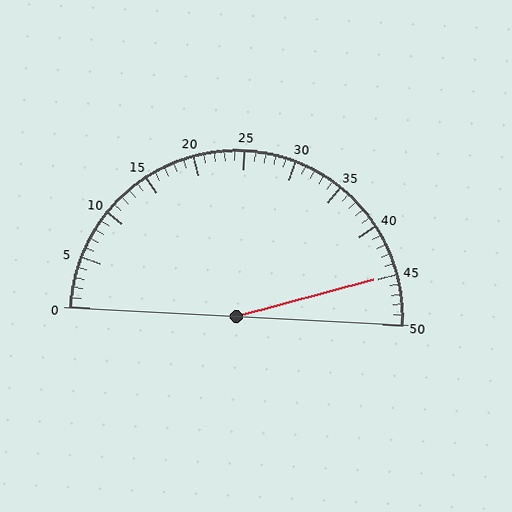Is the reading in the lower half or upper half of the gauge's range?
The reading is in the upper half of the range (0 to 50).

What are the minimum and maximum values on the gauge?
The gauge ranges from 0 to 50.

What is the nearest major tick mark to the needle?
The nearest major tick mark is 45.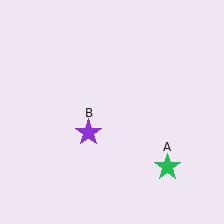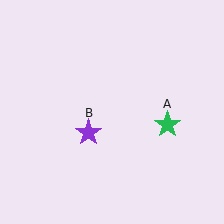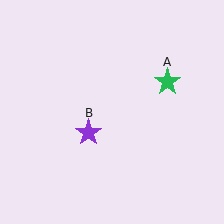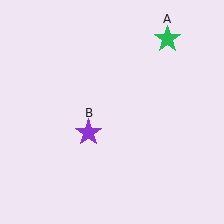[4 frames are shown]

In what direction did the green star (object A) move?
The green star (object A) moved up.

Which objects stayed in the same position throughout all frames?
Purple star (object B) remained stationary.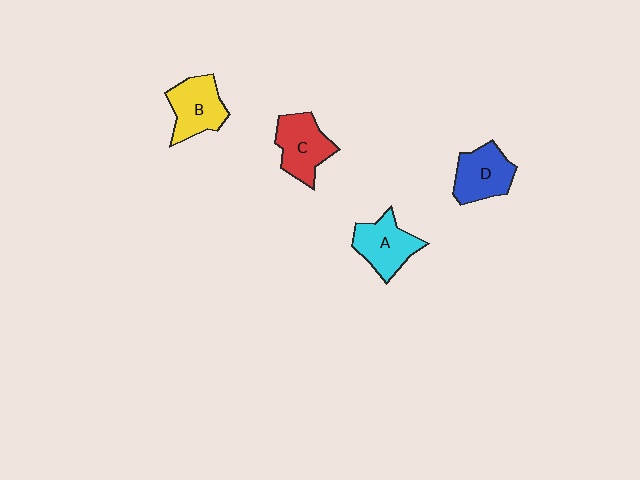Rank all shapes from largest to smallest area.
From largest to smallest: C (red), B (yellow), A (cyan), D (blue).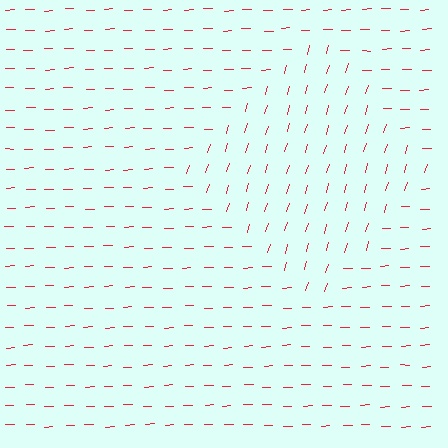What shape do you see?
I see a diamond.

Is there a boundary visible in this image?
Yes, there is a texture boundary formed by a change in line orientation.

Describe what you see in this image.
The image is filled with small red line segments. A diamond region in the image has lines oriented differently from the surrounding lines, creating a visible texture boundary.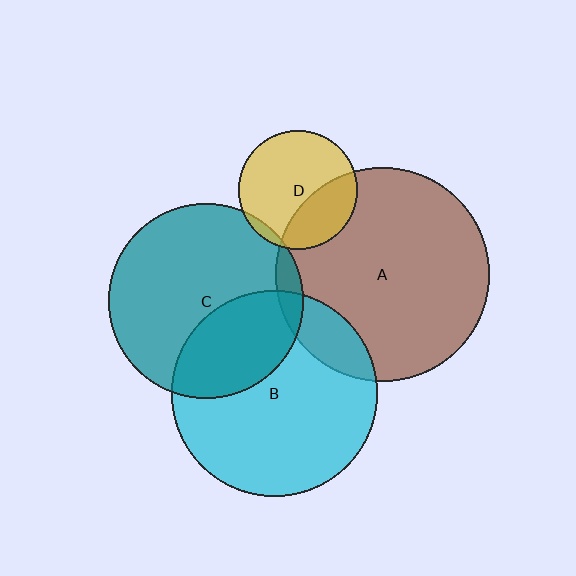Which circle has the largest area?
Circle A (brown).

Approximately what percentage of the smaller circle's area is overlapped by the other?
Approximately 30%.